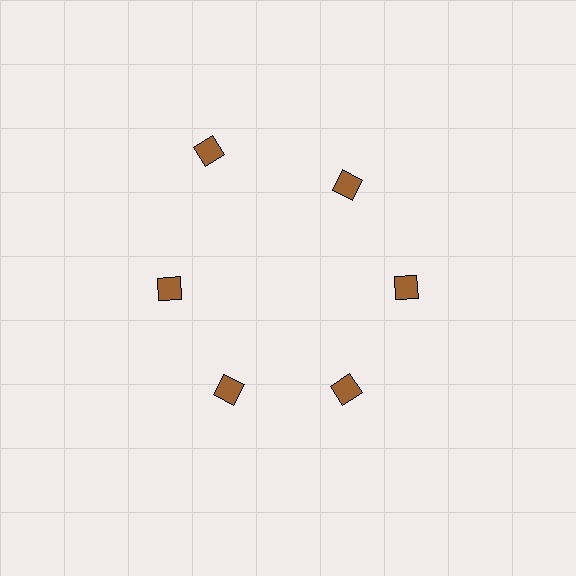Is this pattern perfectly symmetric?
No. The 6 brown diamonds are arranged in a ring, but one element near the 11 o'clock position is pushed outward from the center, breaking the 6-fold rotational symmetry.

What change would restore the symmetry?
The symmetry would be restored by moving it inward, back onto the ring so that all 6 diamonds sit at equal angles and equal distance from the center.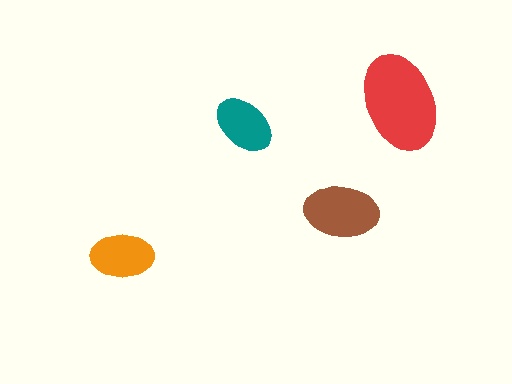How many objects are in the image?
There are 4 objects in the image.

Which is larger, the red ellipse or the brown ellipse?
The red one.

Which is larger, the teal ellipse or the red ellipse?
The red one.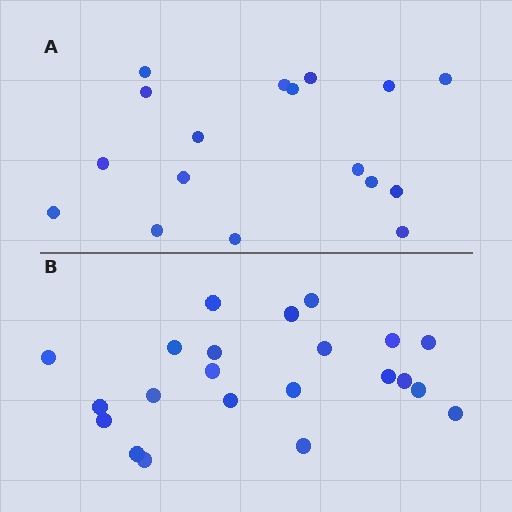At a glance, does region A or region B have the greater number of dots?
Region B (the bottom region) has more dots.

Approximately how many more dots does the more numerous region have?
Region B has about 5 more dots than region A.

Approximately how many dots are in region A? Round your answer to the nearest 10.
About 20 dots. (The exact count is 17, which rounds to 20.)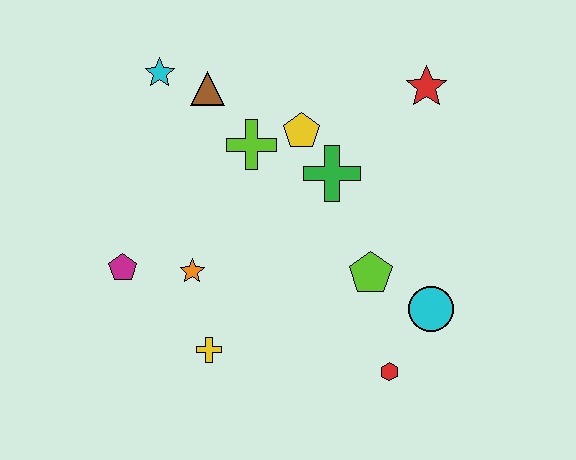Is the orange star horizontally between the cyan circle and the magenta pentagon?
Yes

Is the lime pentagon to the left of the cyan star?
No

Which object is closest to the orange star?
The magenta pentagon is closest to the orange star.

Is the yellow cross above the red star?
No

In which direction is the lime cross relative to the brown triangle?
The lime cross is below the brown triangle.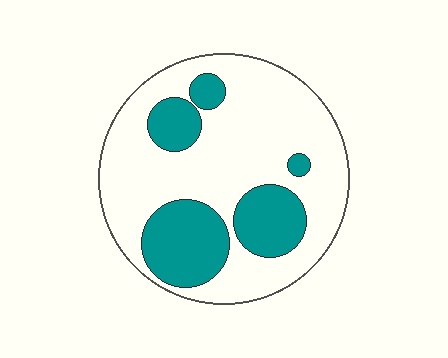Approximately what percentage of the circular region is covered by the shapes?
Approximately 30%.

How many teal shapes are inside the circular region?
5.